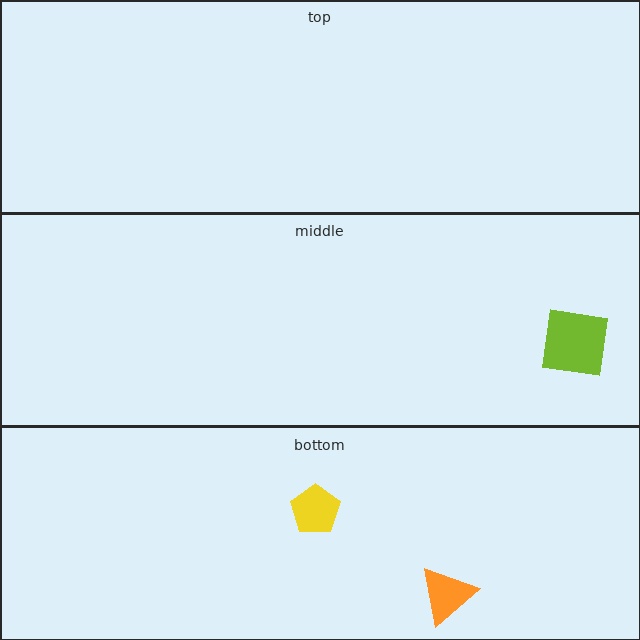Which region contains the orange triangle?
The bottom region.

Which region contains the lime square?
The middle region.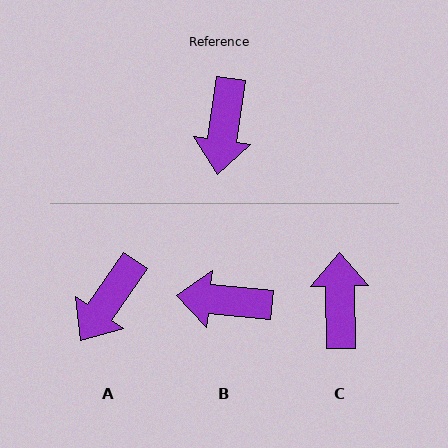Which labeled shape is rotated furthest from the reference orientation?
C, about 171 degrees away.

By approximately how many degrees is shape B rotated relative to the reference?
Approximately 87 degrees clockwise.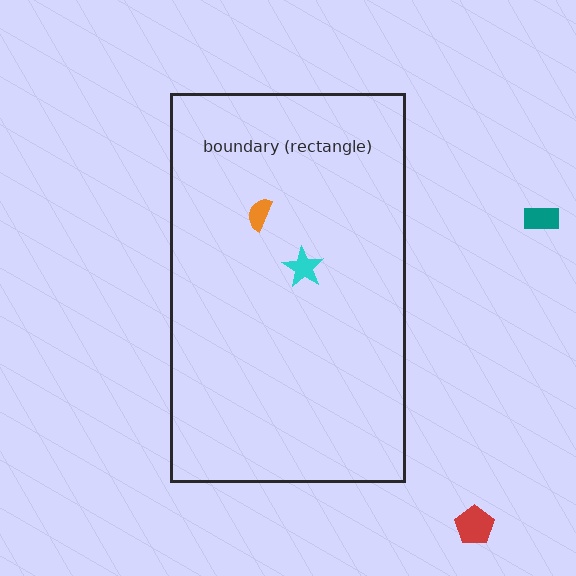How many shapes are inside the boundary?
2 inside, 2 outside.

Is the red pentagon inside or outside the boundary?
Outside.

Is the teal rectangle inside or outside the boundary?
Outside.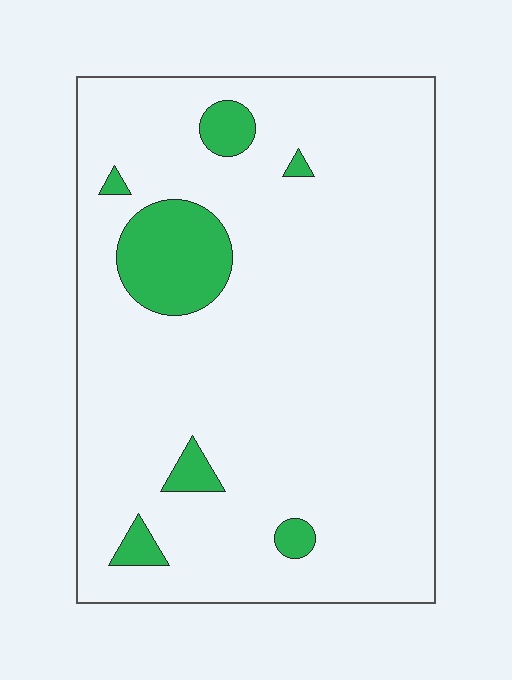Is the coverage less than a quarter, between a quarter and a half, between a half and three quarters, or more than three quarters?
Less than a quarter.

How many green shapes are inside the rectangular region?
7.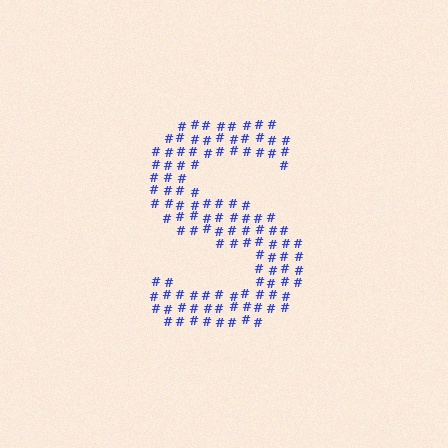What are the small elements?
The small elements are hash symbols.